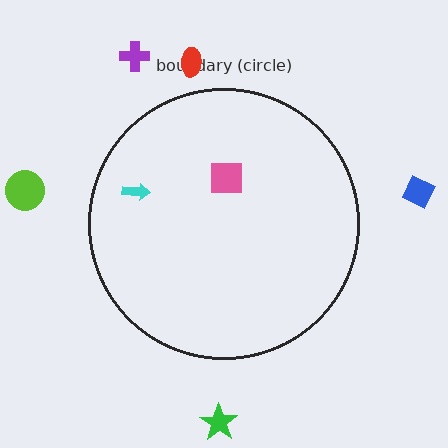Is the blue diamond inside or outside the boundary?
Outside.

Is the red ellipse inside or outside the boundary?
Outside.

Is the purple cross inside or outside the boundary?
Outside.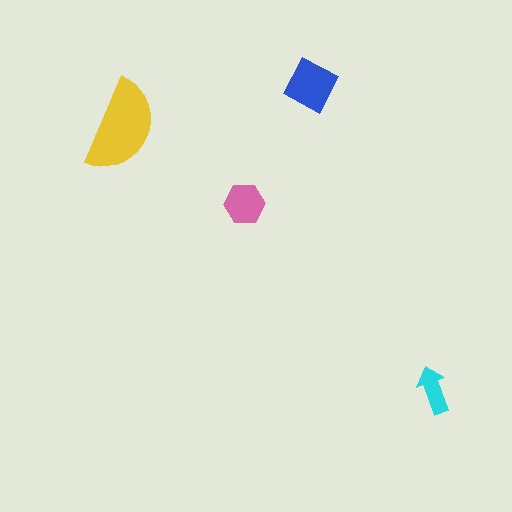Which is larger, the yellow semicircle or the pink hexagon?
The yellow semicircle.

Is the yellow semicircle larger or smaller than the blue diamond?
Larger.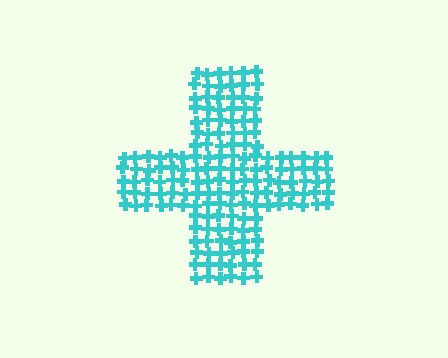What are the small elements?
The small elements are crosses.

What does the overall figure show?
The overall figure shows a cross.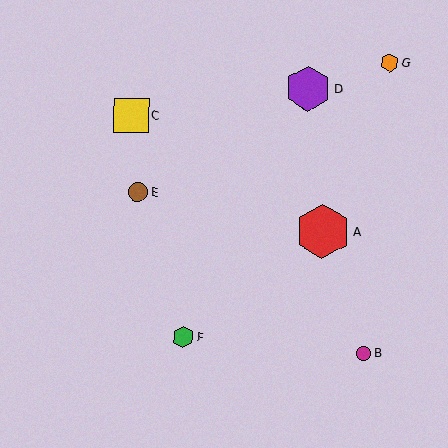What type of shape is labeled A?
Shape A is a red hexagon.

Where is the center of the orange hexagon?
The center of the orange hexagon is at (390, 63).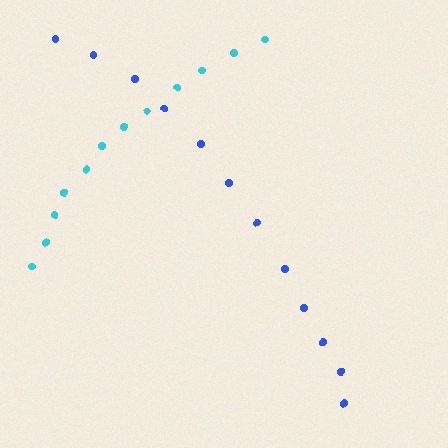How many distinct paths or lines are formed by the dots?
There are 2 distinct paths.